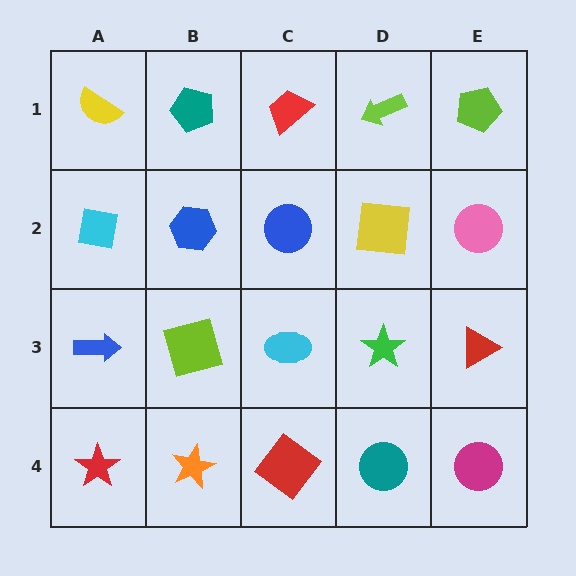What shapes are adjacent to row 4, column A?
A blue arrow (row 3, column A), an orange star (row 4, column B).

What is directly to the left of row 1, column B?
A yellow semicircle.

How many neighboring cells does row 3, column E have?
3.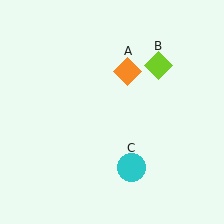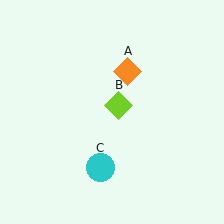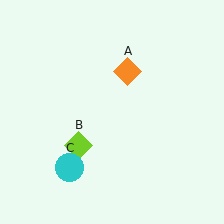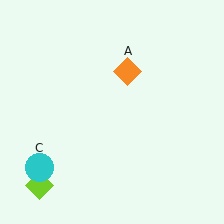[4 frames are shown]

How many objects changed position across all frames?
2 objects changed position: lime diamond (object B), cyan circle (object C).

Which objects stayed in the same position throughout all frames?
Orange diamond (object A) remained stationary.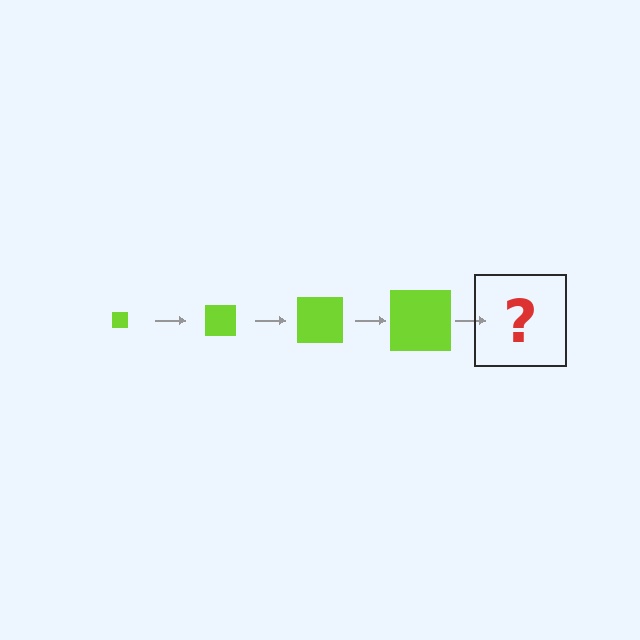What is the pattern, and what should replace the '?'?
The pattern is that the square gets progressively larger each step. The '?' should be a lime square, larger than the previous one.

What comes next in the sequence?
The next element should be a lime square, larger than the previous one.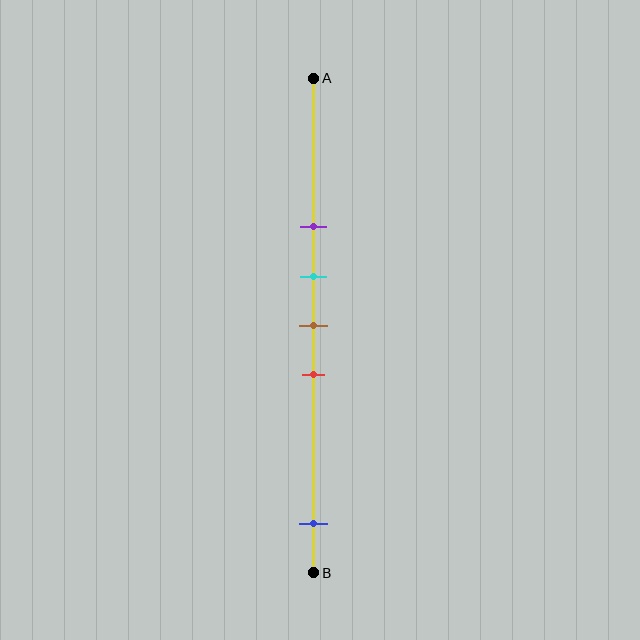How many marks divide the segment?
There are 5 marks dividing the segment.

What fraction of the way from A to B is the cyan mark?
The cyan mark is approximately 40% (0.4) of the way from A to B.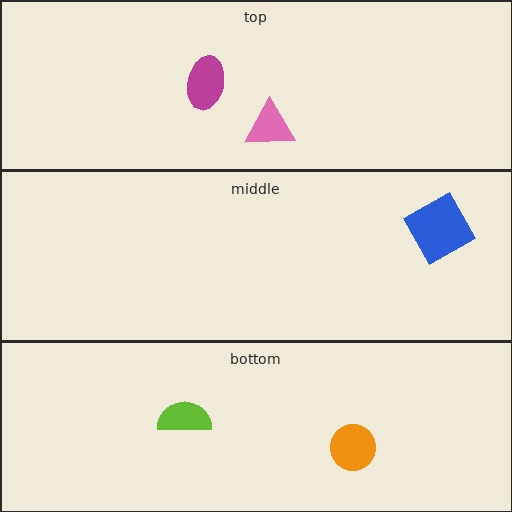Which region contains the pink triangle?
The top region.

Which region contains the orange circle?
The bottom region.